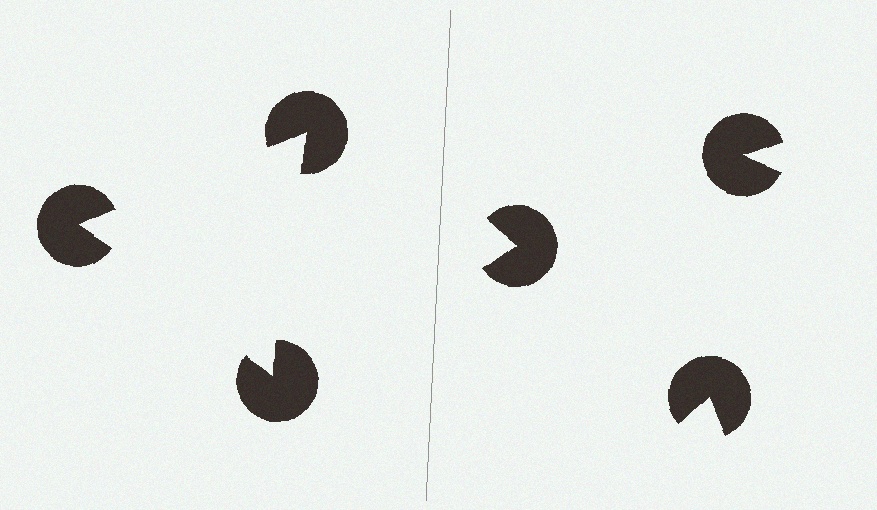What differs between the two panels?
The pac-man discs are positioned identically on both sides; only the wedge orientations differ. On the left they align to a triangle; on the right they are misaligned.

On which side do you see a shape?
An illusory triangle appears on the left side. On the right side the wedge cuts are rotated, so no coherent shape forms.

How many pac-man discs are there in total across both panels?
6 — 3 on each side.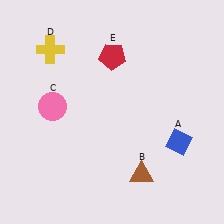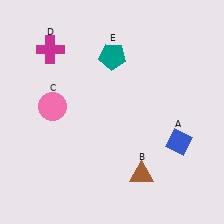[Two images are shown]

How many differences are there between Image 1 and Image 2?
There are 2 differences between the two images.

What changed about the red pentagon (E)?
In Image 1, E is red. In Image 2, it changed to teal.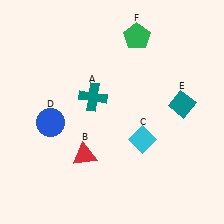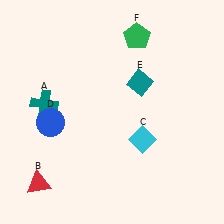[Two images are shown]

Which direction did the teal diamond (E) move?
The teal diamond (E) moved left.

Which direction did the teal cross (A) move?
The teal cross (A) moved left.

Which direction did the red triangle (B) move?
The red triangle (B) moved left.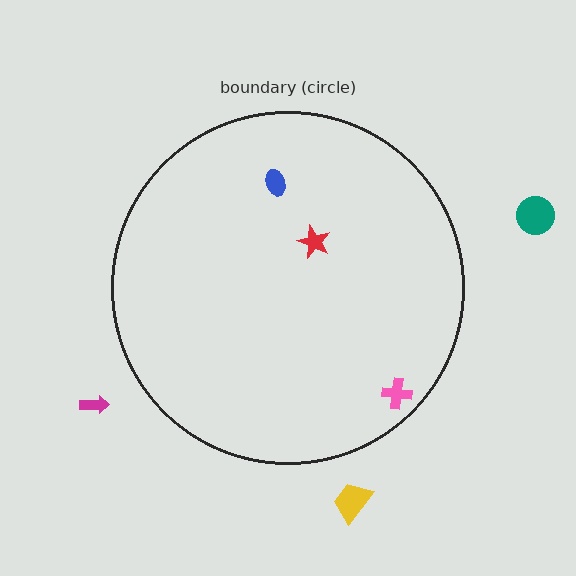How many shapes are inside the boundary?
3 inside, 3 outside.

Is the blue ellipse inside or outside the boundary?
Inside.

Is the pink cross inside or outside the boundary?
Inside.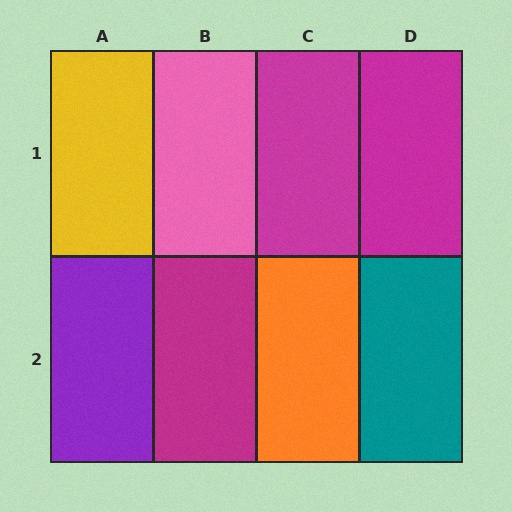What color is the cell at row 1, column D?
Magenta.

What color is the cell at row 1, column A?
Yellow.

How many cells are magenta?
3 cells are magenta.